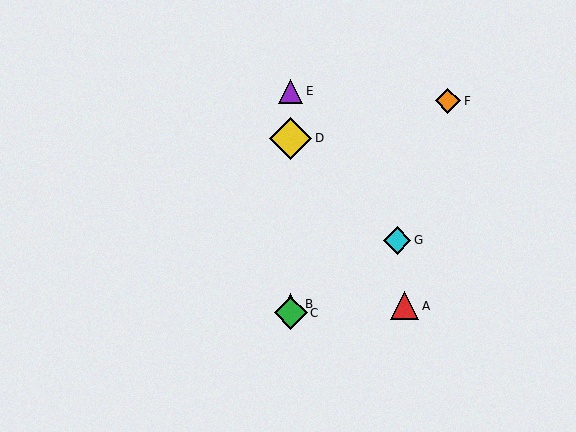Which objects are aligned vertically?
Objects B, C, D, E are aligned vertically.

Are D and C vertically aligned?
Yes, both are at x≈291.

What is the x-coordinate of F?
Object F is at x≈448.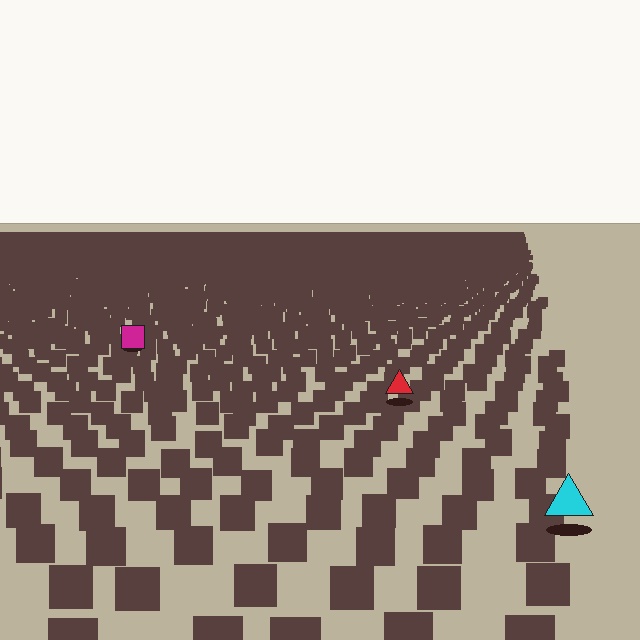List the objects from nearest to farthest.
From nearest to farthest: the cyan triangle, the red triangle, the magenta square.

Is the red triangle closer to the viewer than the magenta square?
Yes. The red triangle is closer — you can tell from the texture gradient: the ground texture is coarser near it.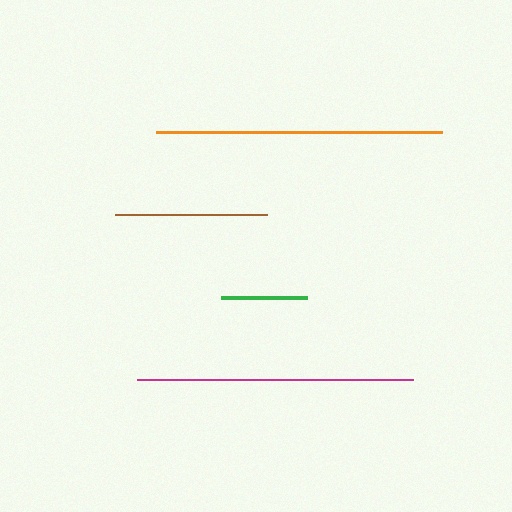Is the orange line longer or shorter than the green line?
The orange line is longer than the green line.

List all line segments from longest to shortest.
From longest to shortest: orange, magenta, brown, green.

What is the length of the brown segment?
The brown segment is approximately 153 pixels long.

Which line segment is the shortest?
The green line is the shortest at approximately 86 pixels.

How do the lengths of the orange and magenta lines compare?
The orange and magenta lines are approximately the same length.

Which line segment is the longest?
The orange line is the longest at approximately 286 pixels.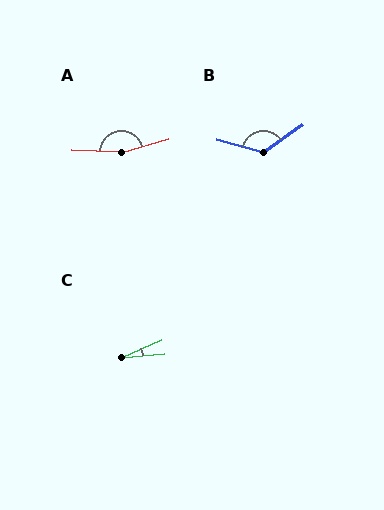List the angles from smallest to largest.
C (20°), B (128°), A (161°).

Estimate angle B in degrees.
Approximately 128 degrees.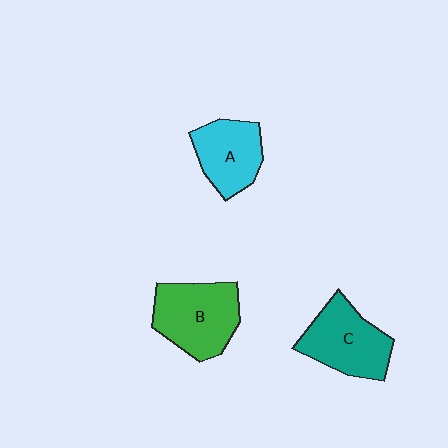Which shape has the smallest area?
Shape A (cyan).